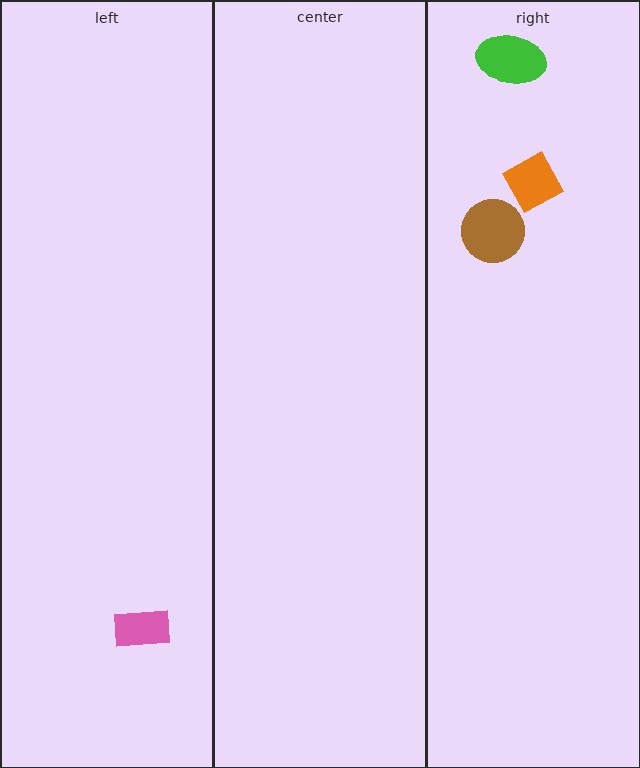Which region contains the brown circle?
The right region.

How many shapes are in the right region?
3.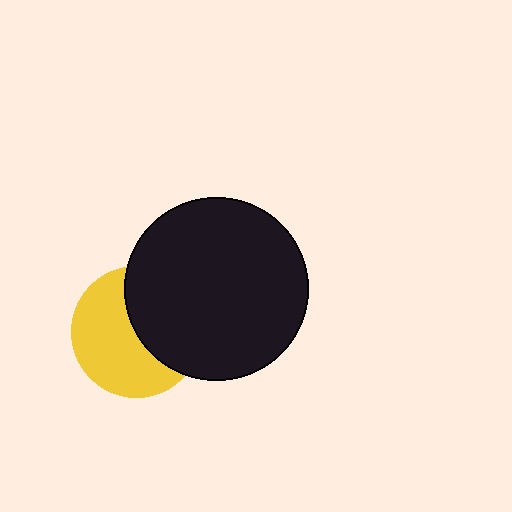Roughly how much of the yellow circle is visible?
About half of it is visible (roughly 56%).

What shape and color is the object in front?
The object in front is a black circle.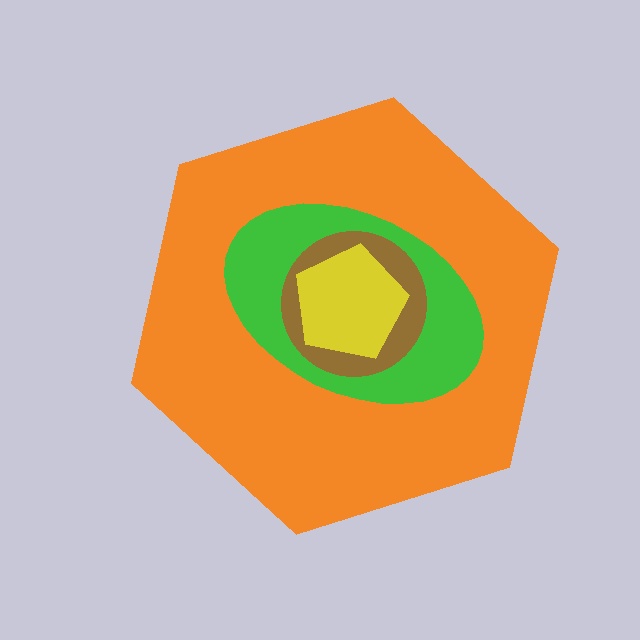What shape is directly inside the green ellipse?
The brown circle.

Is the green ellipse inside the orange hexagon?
Yes.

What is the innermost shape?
The yellow pentagon.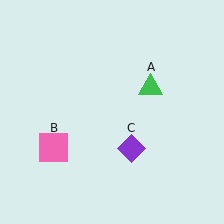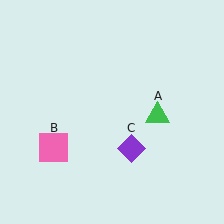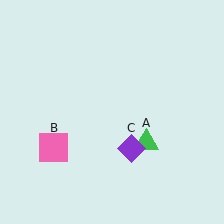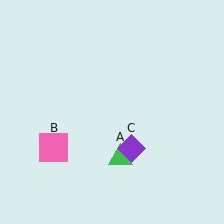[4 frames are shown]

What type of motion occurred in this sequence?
The green triangle (object A) rotated clockwise around the center of the scene.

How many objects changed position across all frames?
1 object changed position: green triangle (object A).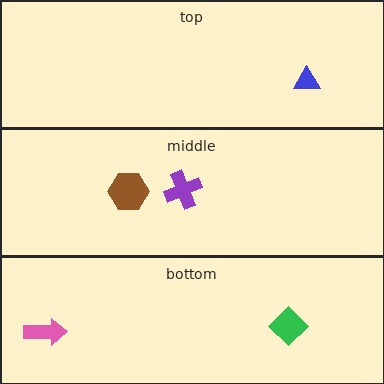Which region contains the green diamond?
The bottom region.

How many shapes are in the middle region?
2.